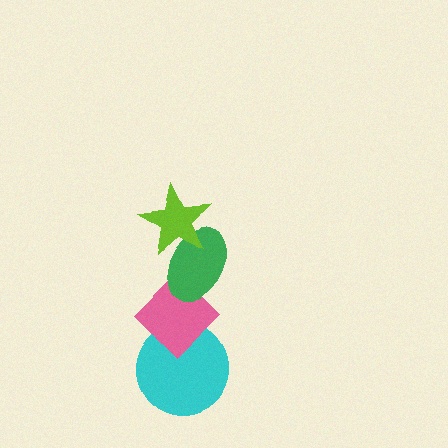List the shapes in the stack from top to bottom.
From top to bottom: the lime star, the green ellipse, the pink diamond, the cyan circle.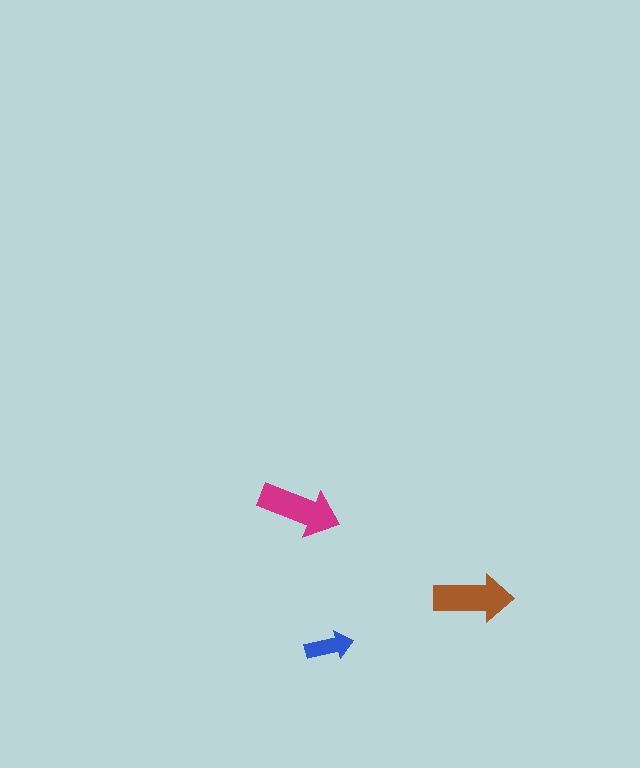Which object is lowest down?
The blue arrow is bottommost.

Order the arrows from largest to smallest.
the magenta one, the brown one, the blue one.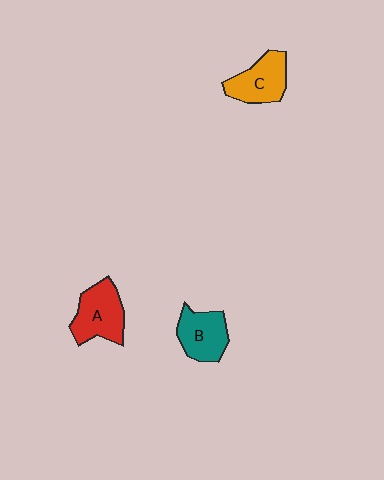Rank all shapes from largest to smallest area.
From largest to smallest: A (red), C (orange), B (teal).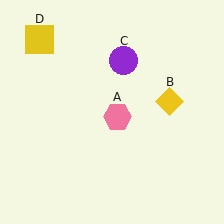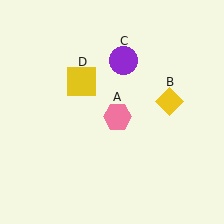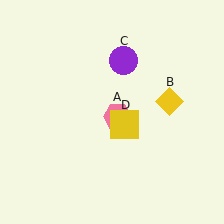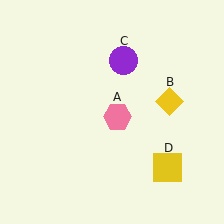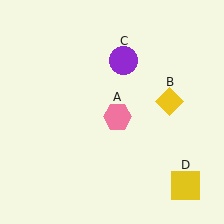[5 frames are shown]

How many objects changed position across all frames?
1 object changed position: yellow square (object D).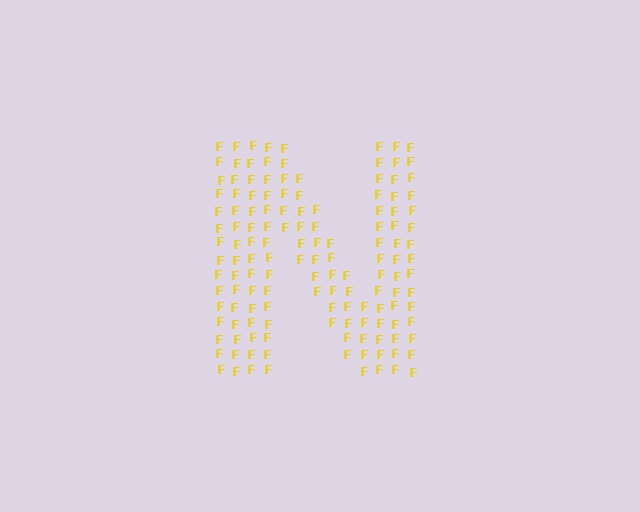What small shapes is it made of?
It is made of small letter F's.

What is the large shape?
The large shape is the letter N.